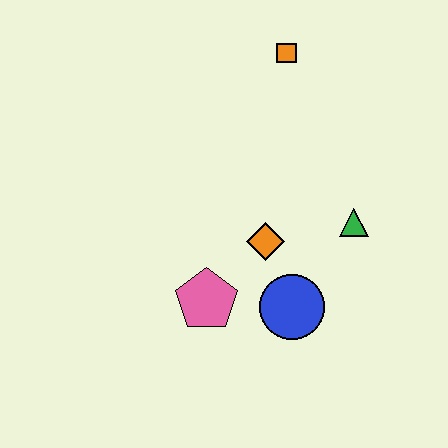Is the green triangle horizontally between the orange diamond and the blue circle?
No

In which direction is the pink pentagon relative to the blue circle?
The pink pentagon is to the left of the blue circle.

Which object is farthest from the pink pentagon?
The orange square is farthest from the pink pentagon.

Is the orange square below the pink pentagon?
No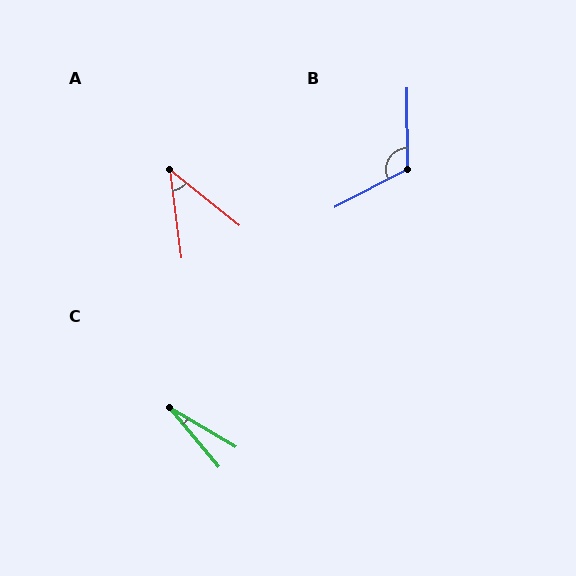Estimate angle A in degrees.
Approximately 44 degrees.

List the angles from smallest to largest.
C (19°), A (44°), B (117°).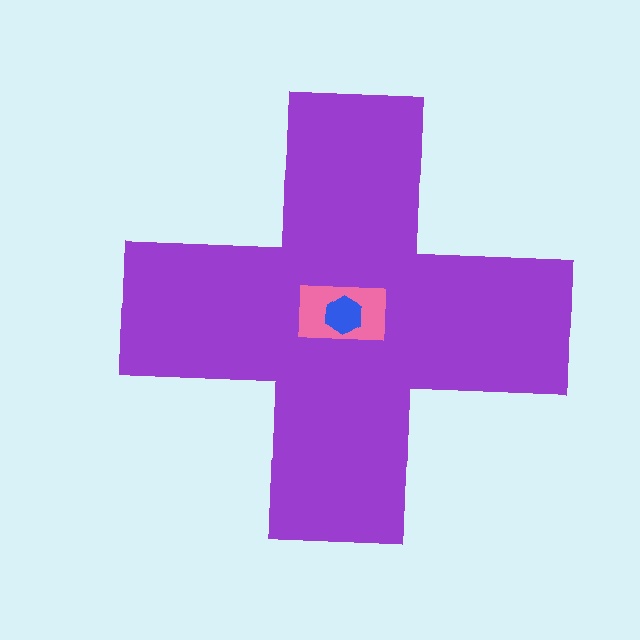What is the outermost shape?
The purple cross.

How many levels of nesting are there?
3.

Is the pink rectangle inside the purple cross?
Yes.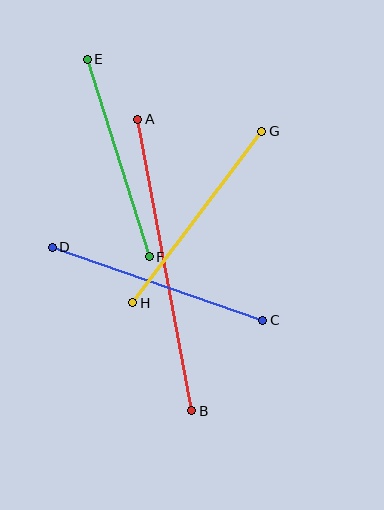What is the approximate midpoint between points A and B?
The midpoint is at approximately (165, 265) pixels.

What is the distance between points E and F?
The distance is approximately 207 pixels.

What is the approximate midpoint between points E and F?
The midpoint is at approximately (118, 158) pixels.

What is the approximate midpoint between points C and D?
The midpoint is at approximately (158, 284) pixels.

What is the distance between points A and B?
The distance is approximately 296 pixels.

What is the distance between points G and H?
The distance is approximately 215 pixels.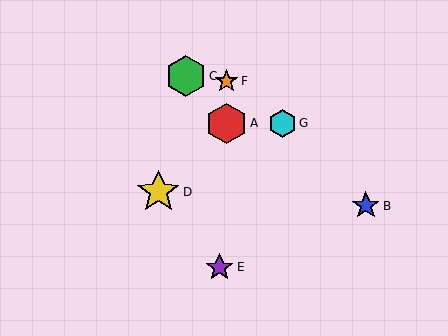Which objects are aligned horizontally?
Objects A, G are aligned horizontally.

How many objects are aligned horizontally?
2 objects (A, G) are aligned horizontally.